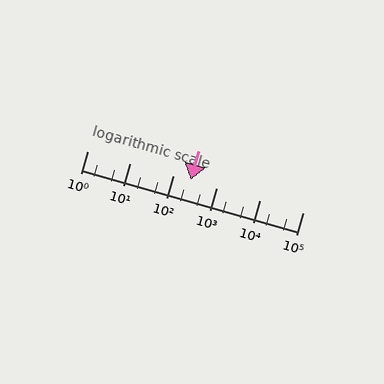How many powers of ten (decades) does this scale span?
The scale spans 5 decades, from 1 to 100000.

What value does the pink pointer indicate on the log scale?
The pointer indicates approximately 250.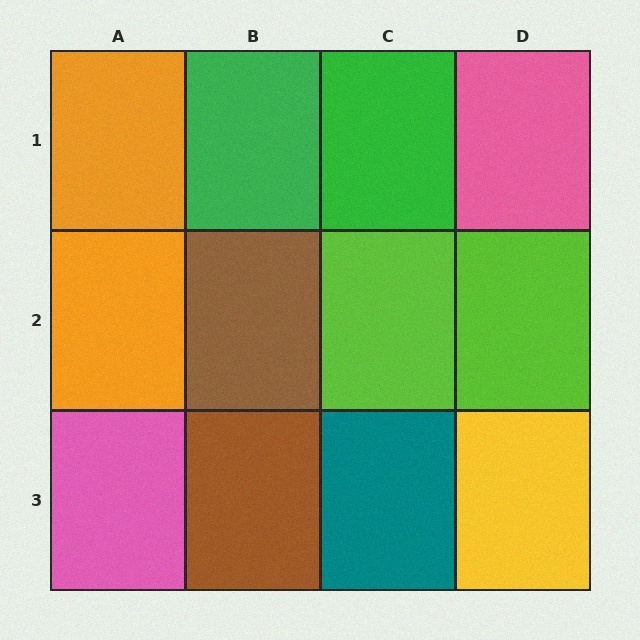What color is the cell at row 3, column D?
Yellow.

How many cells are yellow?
1 cell is yellow.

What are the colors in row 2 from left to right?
Orange, brown, lime, lime.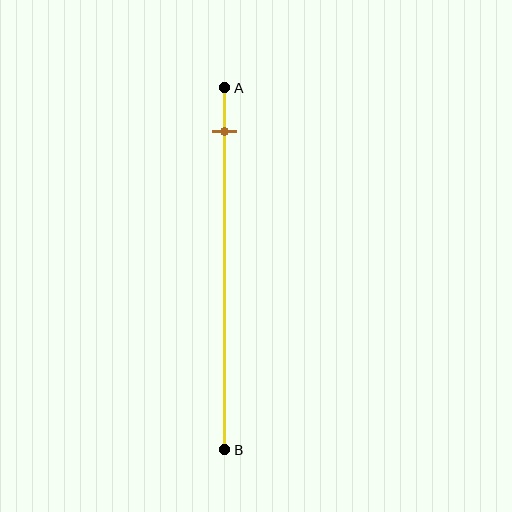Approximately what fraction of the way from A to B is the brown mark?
The brown mark is approximately 10% of the way from A to B.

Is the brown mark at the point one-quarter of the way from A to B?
No, the mark is at about 10% from A, not at the 25% one-quarter point.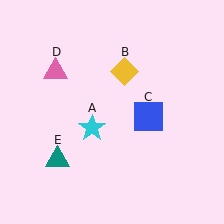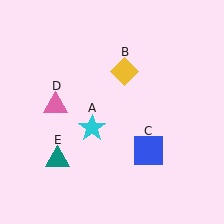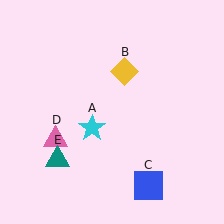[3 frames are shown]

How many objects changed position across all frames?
2 objects changed position: blue square (object C), pink triangle (object D).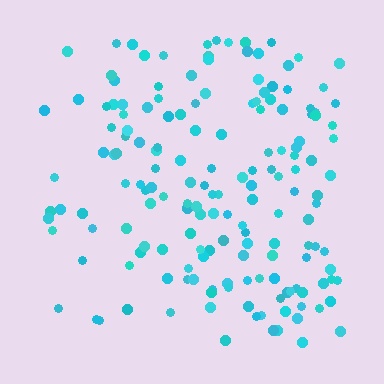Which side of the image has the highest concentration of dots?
The right.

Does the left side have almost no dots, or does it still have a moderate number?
Still a moderate number, just noticeably fewer than the right.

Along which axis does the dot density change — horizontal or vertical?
Horizontal.